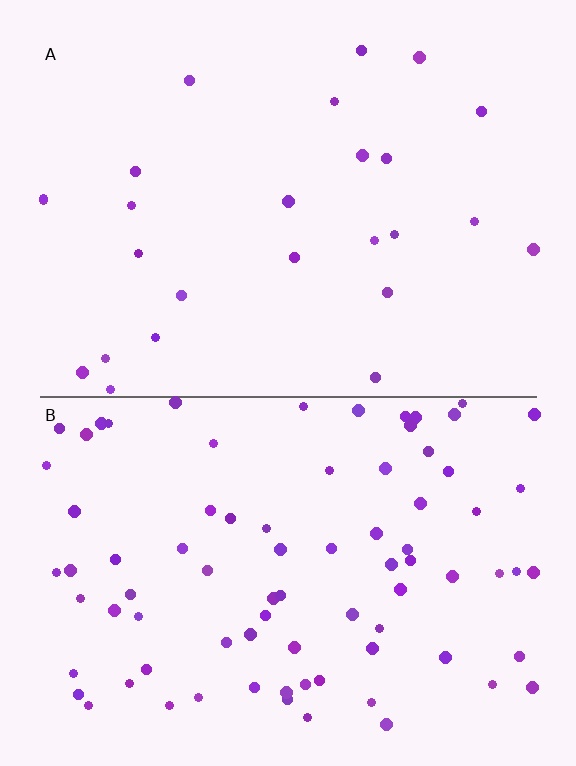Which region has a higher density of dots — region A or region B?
B (the bottom).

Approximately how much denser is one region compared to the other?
Approximately 3.2× — region B over region A.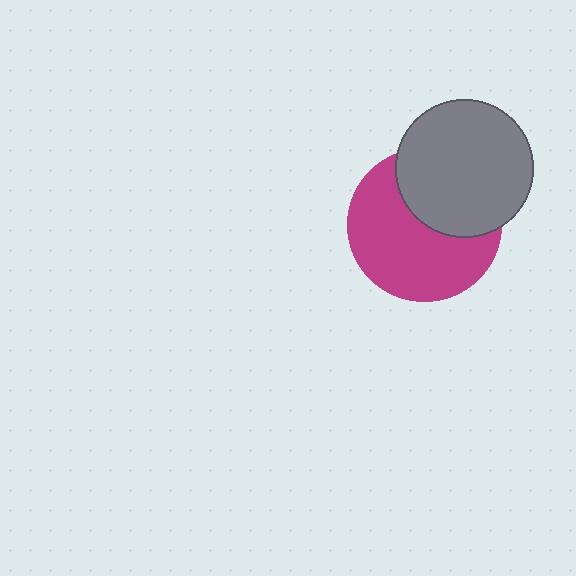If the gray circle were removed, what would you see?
You would see the complete magenta circle.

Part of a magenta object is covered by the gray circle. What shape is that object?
It is a circle.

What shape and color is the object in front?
The object in front is a gray circle.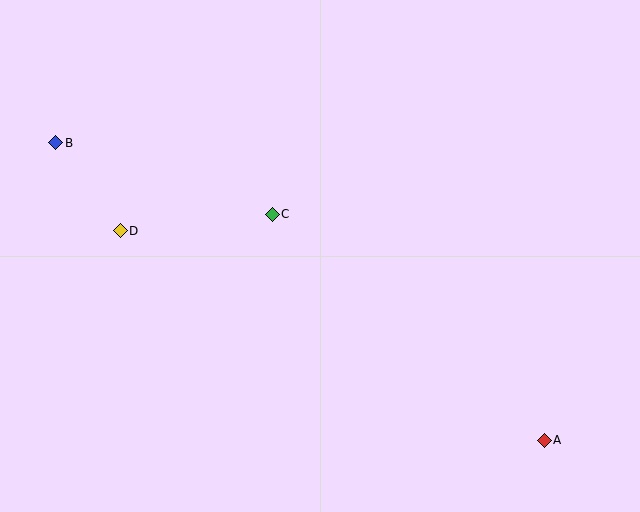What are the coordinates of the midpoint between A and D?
The midpoint between A and D is at (332, 335).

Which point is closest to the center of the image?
Point C at (272, 214) is closest to the center.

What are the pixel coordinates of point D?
Point D is at (120, 231).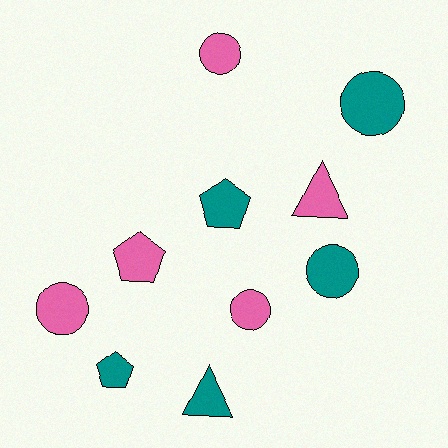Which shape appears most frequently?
Circle, with 5 objects.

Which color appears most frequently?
Teal, with 5 objects.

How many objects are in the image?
There are 10 objects.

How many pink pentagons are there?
There is 1 pink pentagon.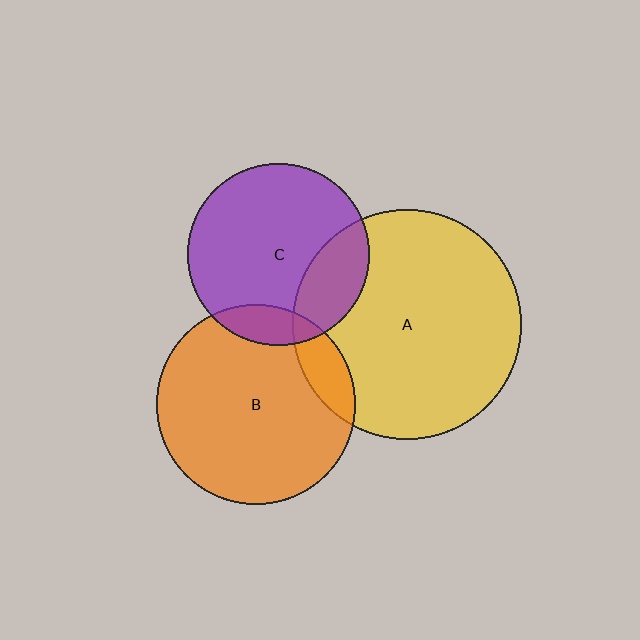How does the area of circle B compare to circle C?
Approximately 1.2 times.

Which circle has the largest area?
Circle A (yellow).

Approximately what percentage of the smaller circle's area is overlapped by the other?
Approximately 10%.